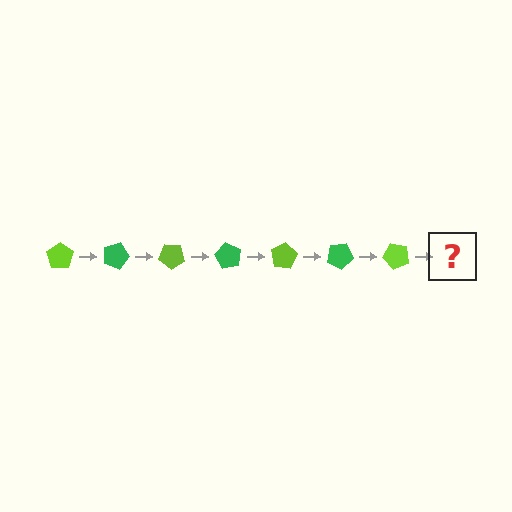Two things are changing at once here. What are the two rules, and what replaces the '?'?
The two rules are that it rotates 20 degrees each step and the color cycles through lime and green. The '?' should be a green pentagon, rotated 140 degrees from the start.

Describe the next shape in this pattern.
It should be a green pentagon, rotated 140 degrees from the start.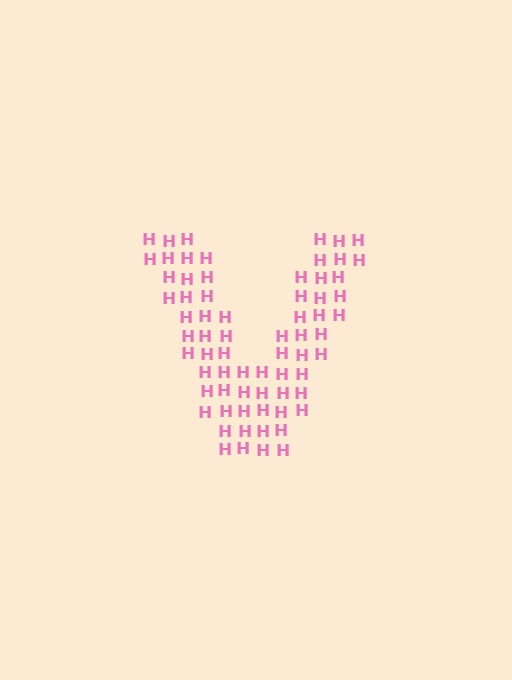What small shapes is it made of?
It is made of small letter H's.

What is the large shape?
The large shape is the letter V.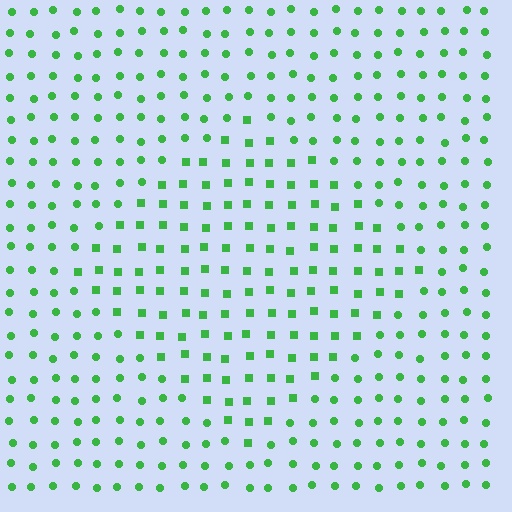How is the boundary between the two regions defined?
The boundary is defined by a change in element shape: squares inside vs. circles outside. All elements share the same color and spacing.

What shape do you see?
I see a diamond.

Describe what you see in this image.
The image is filled with small green elements arranged in a uniform grid. A diamond-shaped region contains squares, while the surrounding area contains circles. The boundary is defined purely by the change in element shape.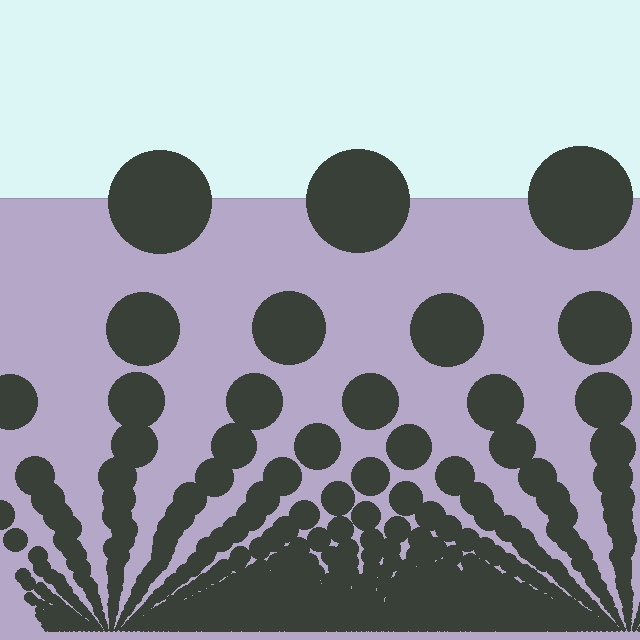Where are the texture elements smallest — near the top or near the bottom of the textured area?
Near the bottom.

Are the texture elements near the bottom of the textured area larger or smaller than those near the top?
Smaller. The gradient is inverted — elements near the bottom are smaller and denser.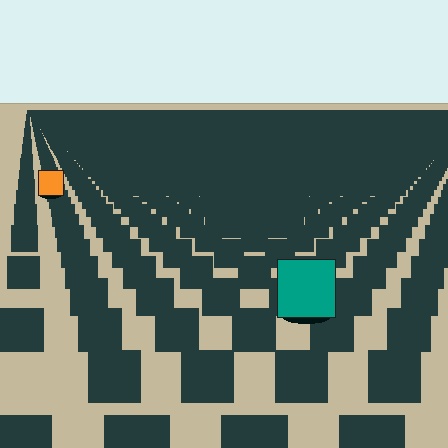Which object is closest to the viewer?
The teal square is closest. The texture marks near it are larger and more spread out.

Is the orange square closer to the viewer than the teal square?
No. The teal square is closer — you can tell from the texture gradient: the ground texture is coarser near it.